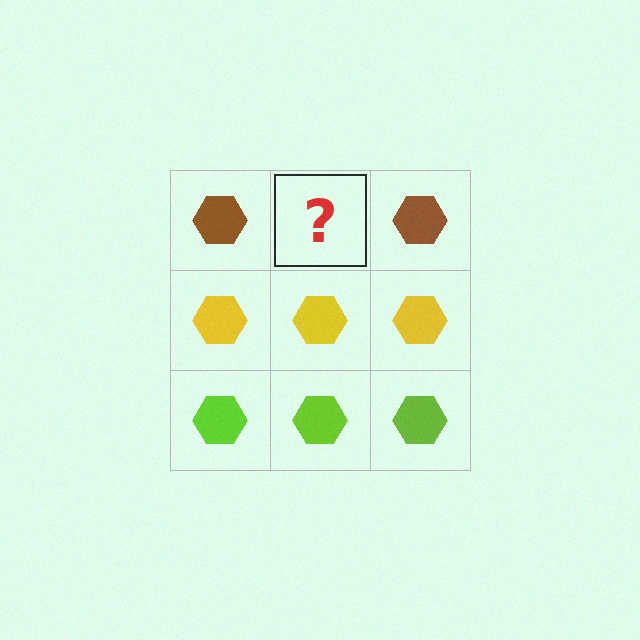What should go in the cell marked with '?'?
The missing cell should contain a brown hexagon.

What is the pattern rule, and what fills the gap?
The rule is that each row has a consistent color. The gap should be filled with a brown hexagon.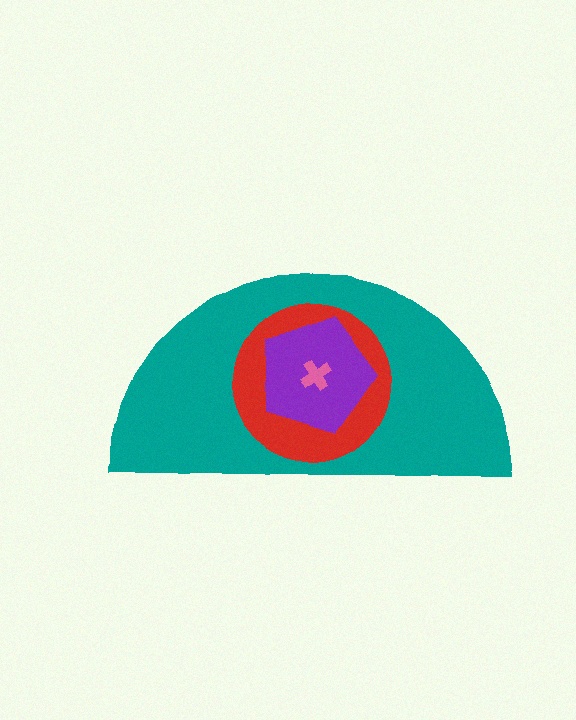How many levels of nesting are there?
4.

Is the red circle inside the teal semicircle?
Yes.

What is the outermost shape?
The teal semicircle.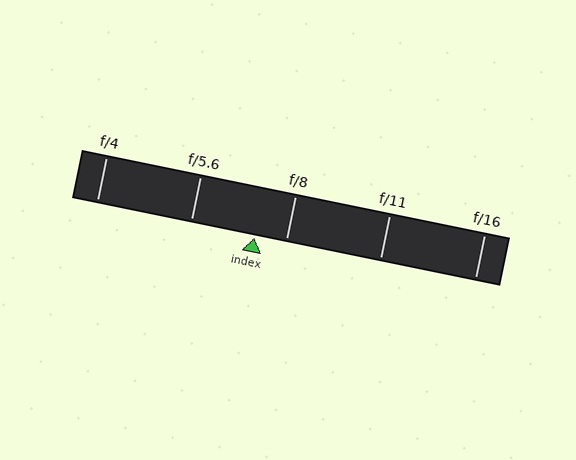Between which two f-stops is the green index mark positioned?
The index mark is between f/5.6 and f/8.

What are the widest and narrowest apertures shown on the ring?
The widest aperture shown is f/4 and the narrowest is f/16.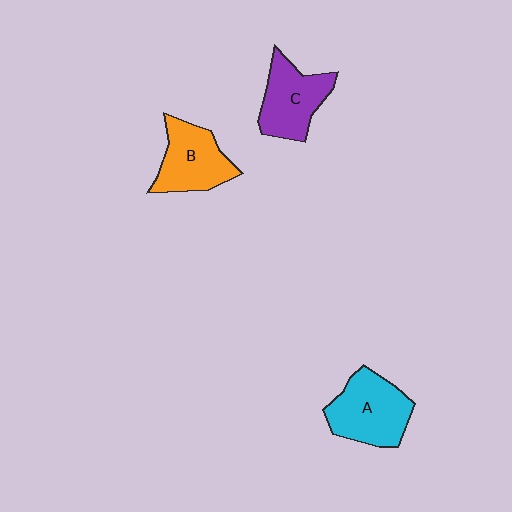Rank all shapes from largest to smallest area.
From largest to smallest: A (cyan), B (orange), C (purple).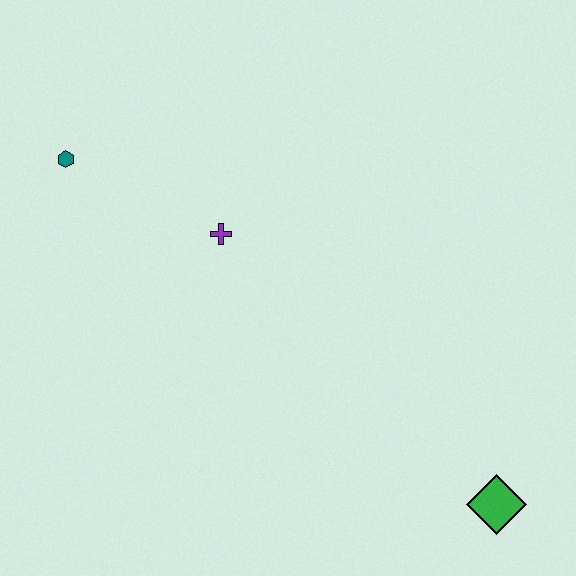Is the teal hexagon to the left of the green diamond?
Yes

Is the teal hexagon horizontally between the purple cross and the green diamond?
No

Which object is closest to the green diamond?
The purple cross is closest to the green diamond.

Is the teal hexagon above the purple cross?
Yes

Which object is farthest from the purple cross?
The green diamond is farthest from the purple cross.